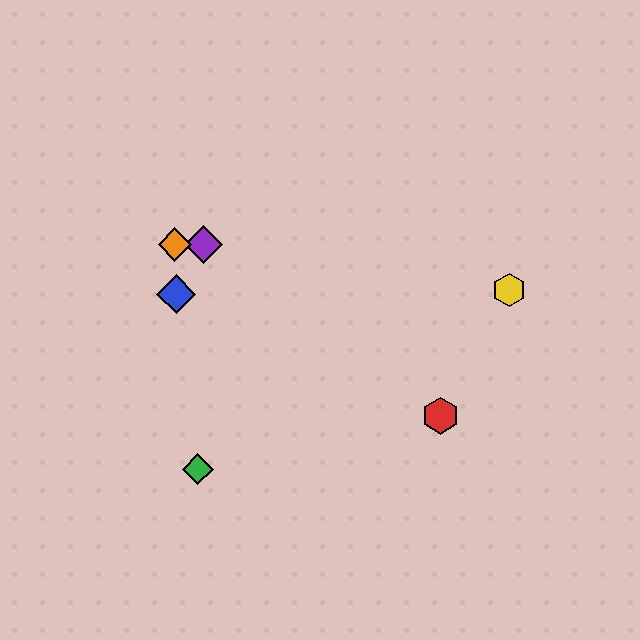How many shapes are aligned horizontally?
2 shapes (the purple diamond, the orange diamond) are aligned horizontally.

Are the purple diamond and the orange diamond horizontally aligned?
Yes, both are at y≈245.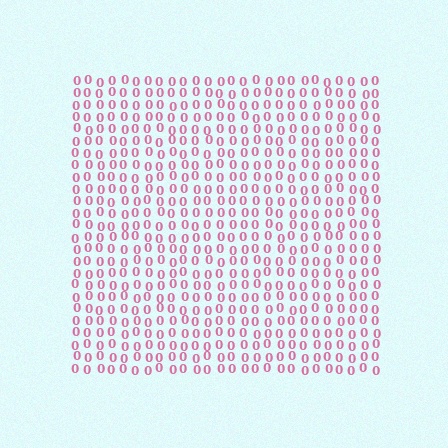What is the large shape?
The large shape is a square.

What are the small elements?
The small elements are digit 0's.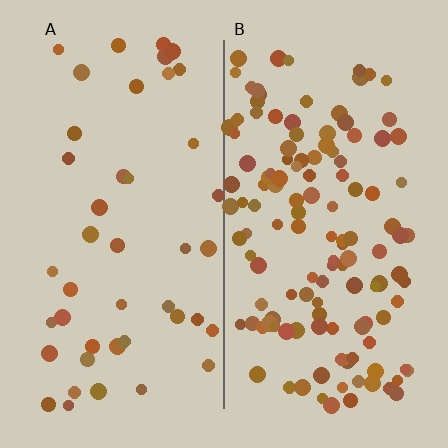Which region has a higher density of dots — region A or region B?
B (the right).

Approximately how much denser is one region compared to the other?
Approximately 3.0× — region B over region A.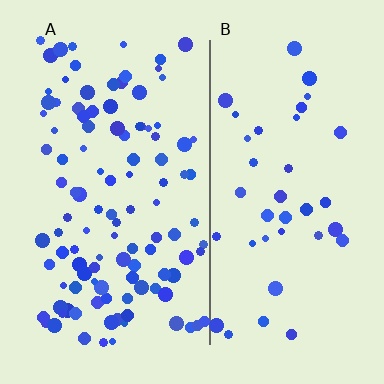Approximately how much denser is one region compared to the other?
Approximately 2.8× — region A over region B.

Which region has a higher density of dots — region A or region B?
A (the left).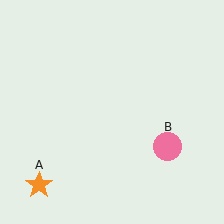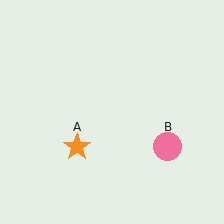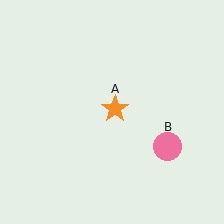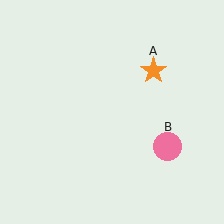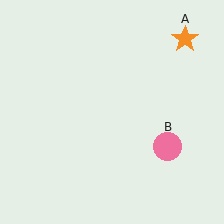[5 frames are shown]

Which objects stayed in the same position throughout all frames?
Pink circle (object B) remained stationary.